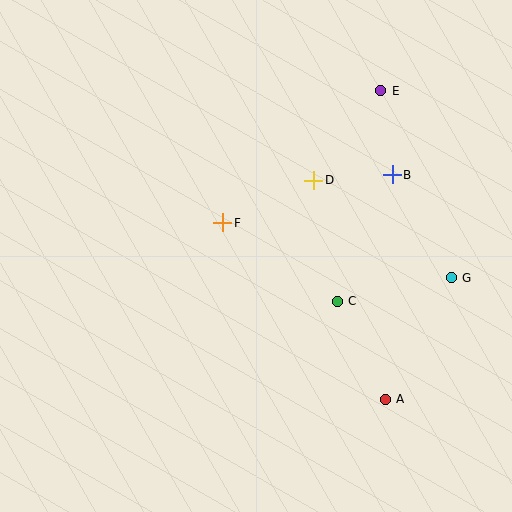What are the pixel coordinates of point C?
Point C is at (337, 301).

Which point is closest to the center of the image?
Point F at (223, 223) is closest to the center.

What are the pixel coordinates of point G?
Point G is at (451, 278).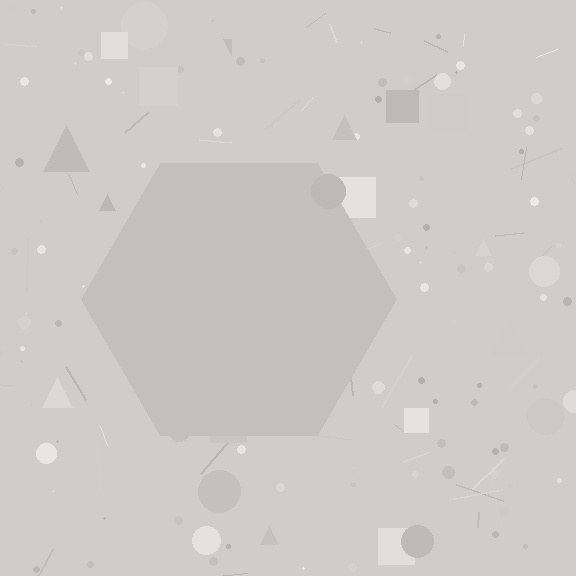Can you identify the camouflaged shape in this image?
The camouflaged shape is a hexagon.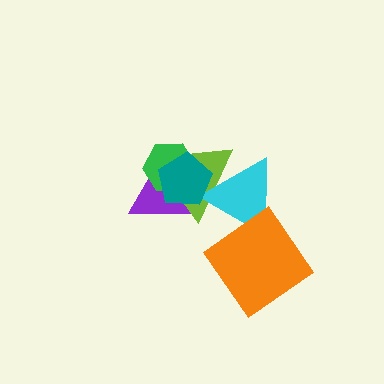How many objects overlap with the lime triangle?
4 objects overlap with the lime triangle.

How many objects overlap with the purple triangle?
3 objects overlap with the purple triangle.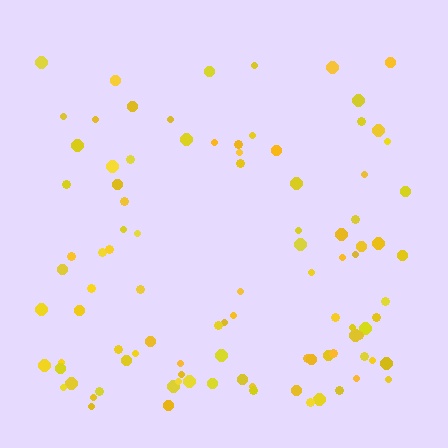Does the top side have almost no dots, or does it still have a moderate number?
Still a moderate number, just noticeably fewer than the bottom.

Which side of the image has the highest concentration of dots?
The bottom.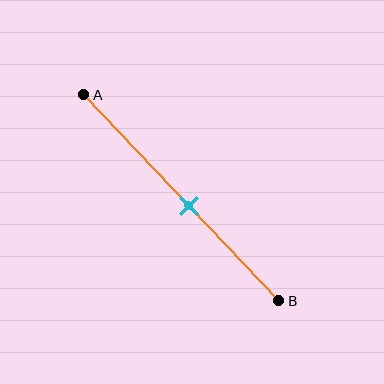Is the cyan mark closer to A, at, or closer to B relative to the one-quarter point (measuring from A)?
The cyan mark is closer to point B than the one-quarter point of segment AB.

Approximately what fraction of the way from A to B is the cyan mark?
The cyan mark is approximately 55% of the way from A to B.